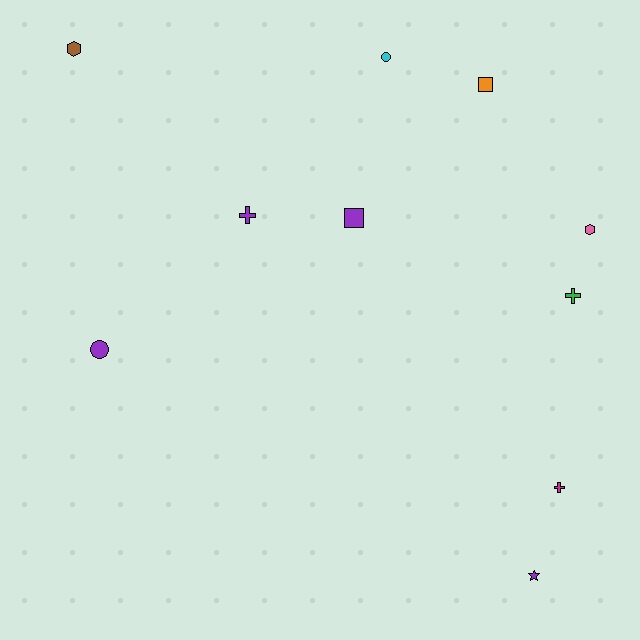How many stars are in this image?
There is 1 star.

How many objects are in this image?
There are 10 objects.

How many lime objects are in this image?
There are no lime objects.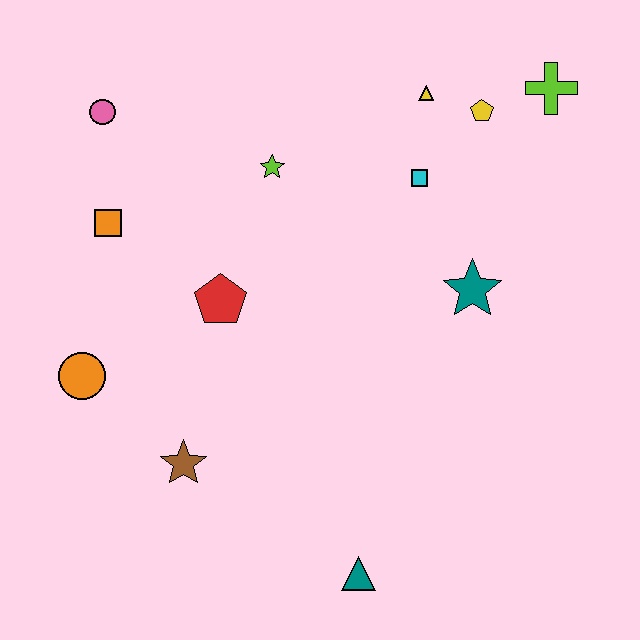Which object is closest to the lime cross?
The yellow pentagon is closest to the lime cross.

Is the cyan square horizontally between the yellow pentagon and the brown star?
Yes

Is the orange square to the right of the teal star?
No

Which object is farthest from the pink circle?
The teal triangle is farthest from the pink circle.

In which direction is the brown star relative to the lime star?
The brown star is below the lime star.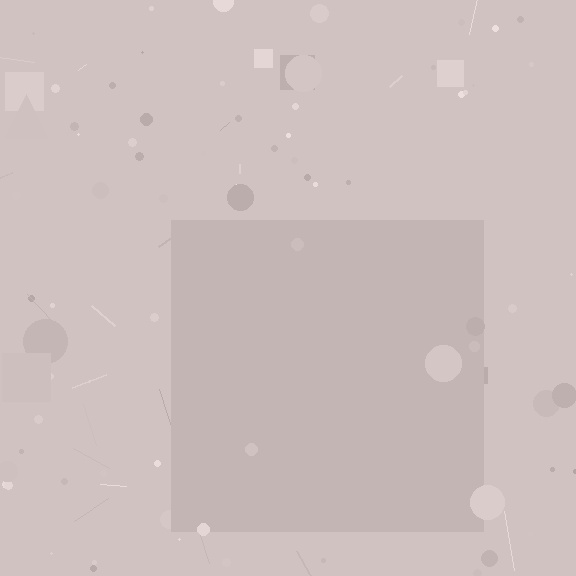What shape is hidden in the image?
A square is hidden in the image.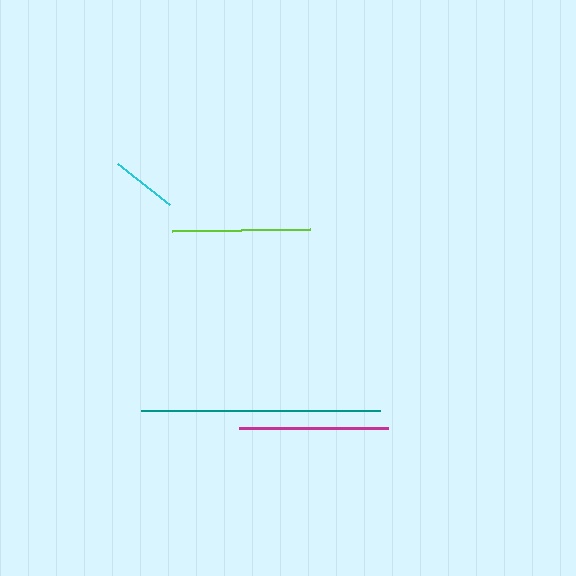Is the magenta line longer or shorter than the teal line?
The teal line is longer than the magenta line.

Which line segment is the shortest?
The cyan line is the shortest at approximately 66 pixels.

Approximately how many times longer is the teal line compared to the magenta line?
The teal line is approximately 1.6 times the length of the magenta line.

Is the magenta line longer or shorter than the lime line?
The magenta line is longer than the lime line.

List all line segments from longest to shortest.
From longest to shortest: teal, magenta, lime, cyan.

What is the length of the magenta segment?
The magenta segment is approximately 149 pixels long.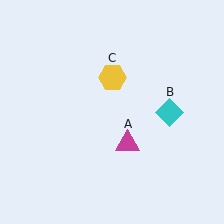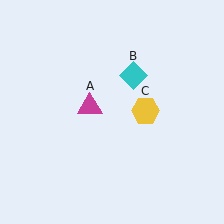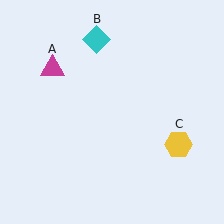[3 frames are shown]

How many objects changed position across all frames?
3 objects changed position: magenta triangle (object A), cyan diamond (object B), yellow hexagon (object C).